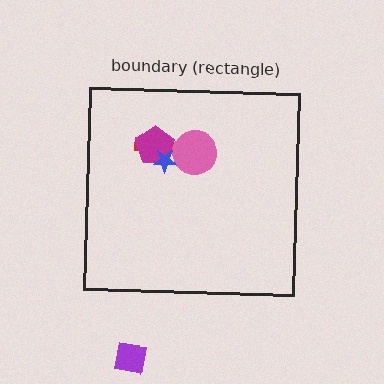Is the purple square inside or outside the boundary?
Outside.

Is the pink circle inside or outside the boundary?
Inside.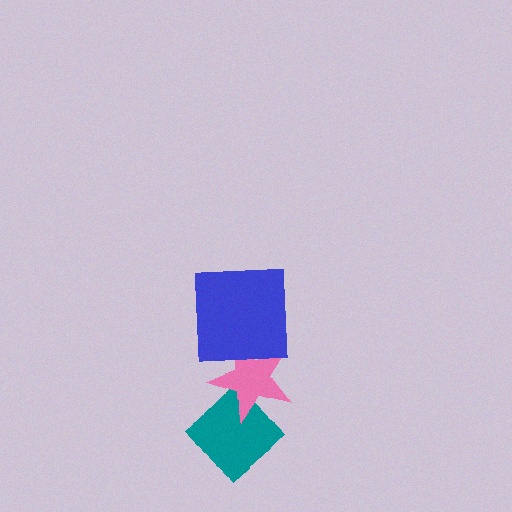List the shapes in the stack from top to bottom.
From top to bottom: the blue square, the pink star, the teal diamond.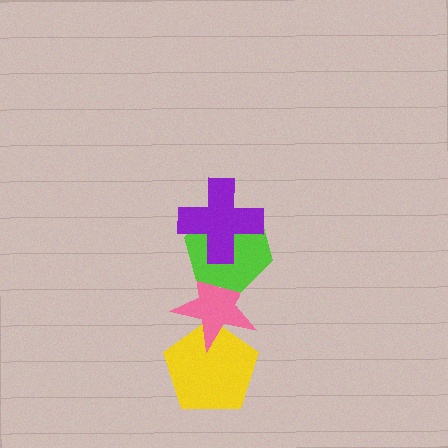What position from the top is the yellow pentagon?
The yellow pentagon is 4th from the top.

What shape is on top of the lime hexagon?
The purple cross is on top of the lime hexagon.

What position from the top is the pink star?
The pink star is 3rd from the top.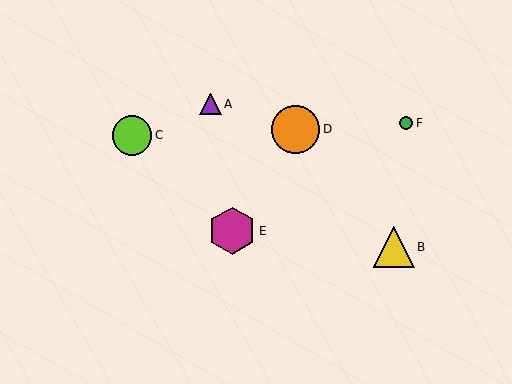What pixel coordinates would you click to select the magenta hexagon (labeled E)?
Click at (232, 231) to select the magenta hexagon E.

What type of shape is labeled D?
Shape D is an orange circle.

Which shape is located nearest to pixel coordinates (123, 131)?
The lime circle (labeled C) at (132, 135) is nearest to that location.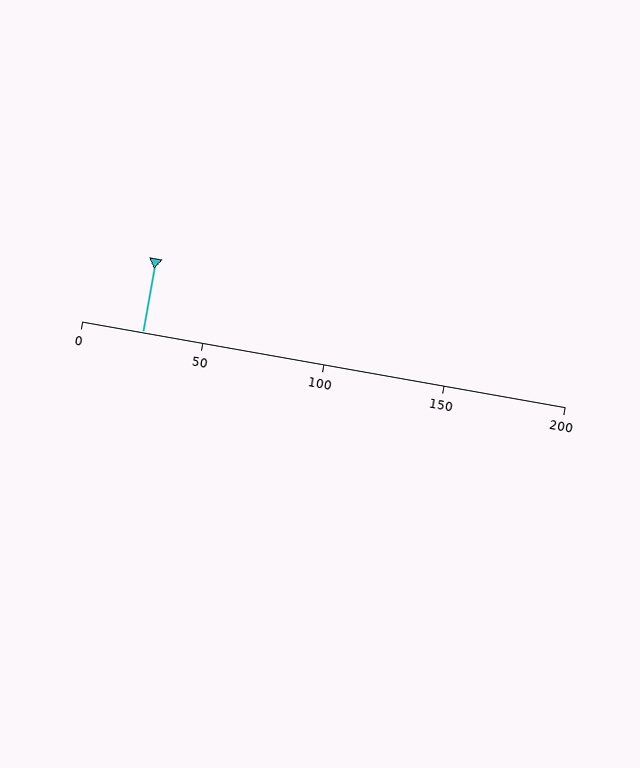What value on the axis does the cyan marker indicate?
The marker indicates approximately 25.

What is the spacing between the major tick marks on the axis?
The major ticks are spaced 50 apart.